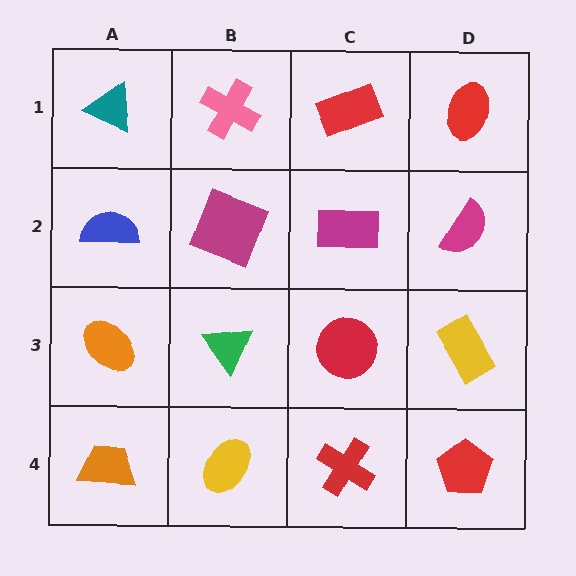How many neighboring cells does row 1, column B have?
3.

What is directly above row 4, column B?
A green triangle.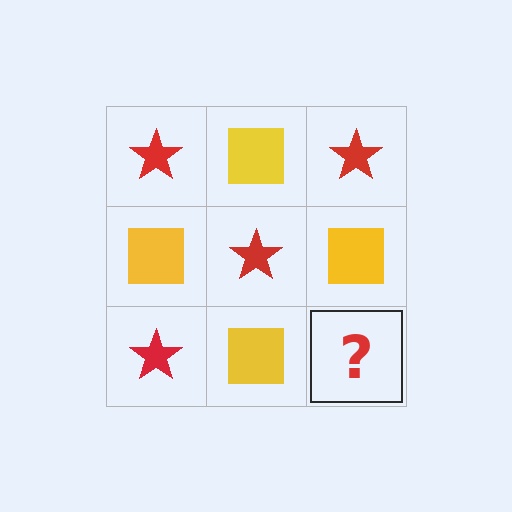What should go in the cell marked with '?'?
The missing cell should contain a red star.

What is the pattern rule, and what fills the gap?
The rule is that it alternates red star and yellow square in a checkerboard pattern. The gap should be filled with a red star.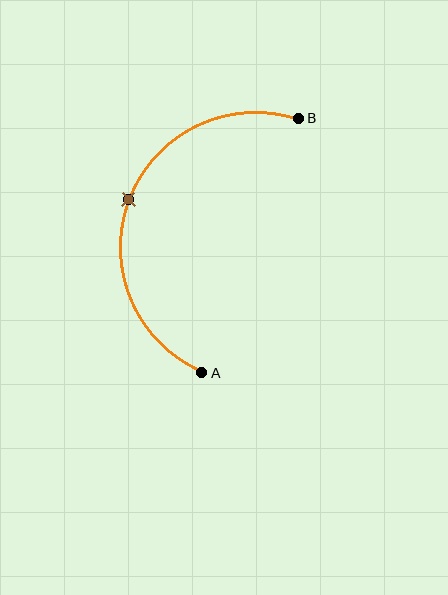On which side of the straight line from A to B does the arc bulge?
The arc bulges to the left of the straight line connecting A and B.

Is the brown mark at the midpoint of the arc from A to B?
Yes. The brown mark lies on the arc at equal arc-length from both A and B — it is the arc midpoint.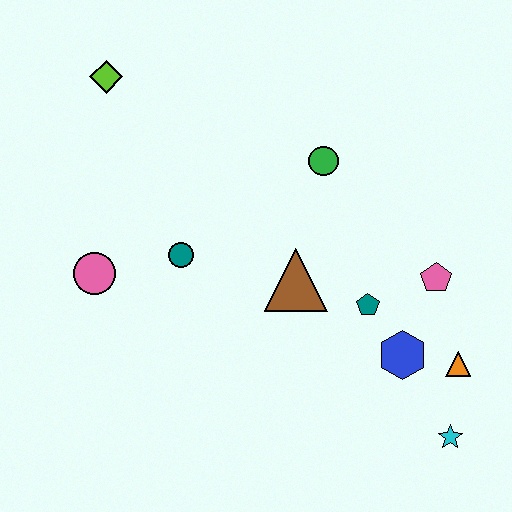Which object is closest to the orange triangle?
The blue hexagon is closest to the orange triangle.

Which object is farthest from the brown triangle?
The lime diamond is farthest from the brown triangle.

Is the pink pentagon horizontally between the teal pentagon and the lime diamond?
No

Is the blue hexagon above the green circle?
No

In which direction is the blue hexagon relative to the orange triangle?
The blue hexagon is to the left of the orange triangle.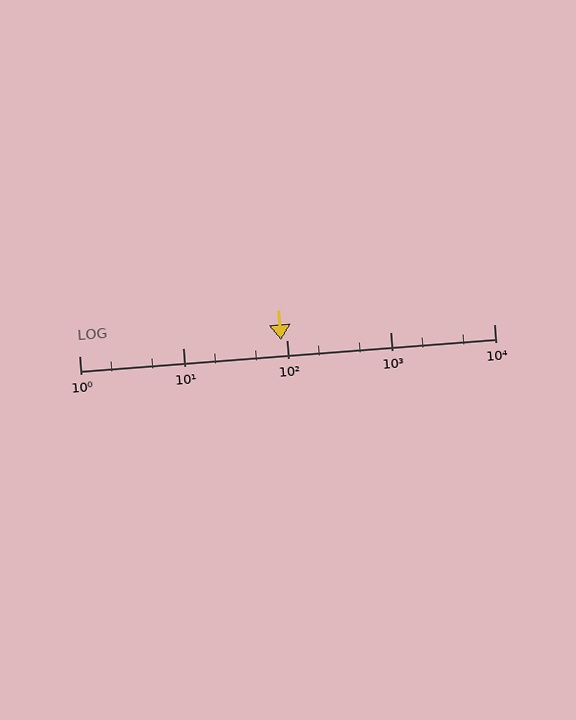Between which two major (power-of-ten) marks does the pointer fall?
The pointer is between 10 and 100.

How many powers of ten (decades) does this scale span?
The scale spans 4 decades, from 1 to 10000.